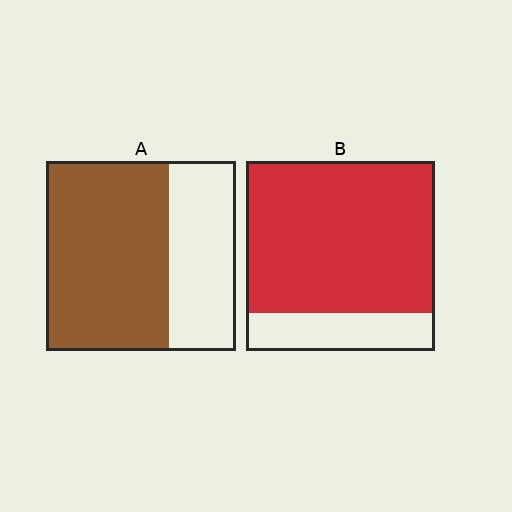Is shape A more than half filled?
Yes.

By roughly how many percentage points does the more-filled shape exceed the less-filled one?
By roughly 15 percentage points (B over A).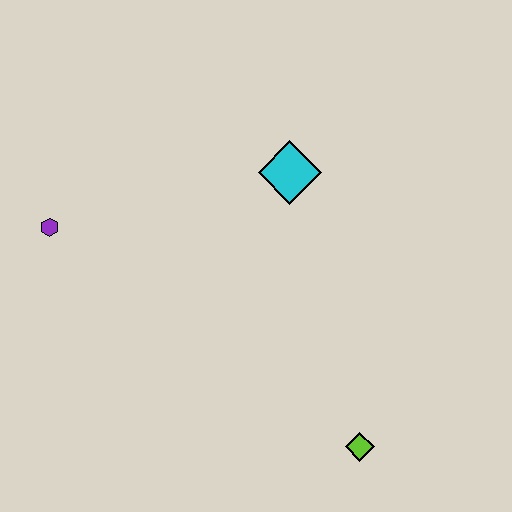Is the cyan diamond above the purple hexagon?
Yes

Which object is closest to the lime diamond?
The cyan diamond is closest to the lime diamond.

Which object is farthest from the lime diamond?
The purple hexagon is farthest from the lime diamond.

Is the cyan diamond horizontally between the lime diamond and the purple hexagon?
Yes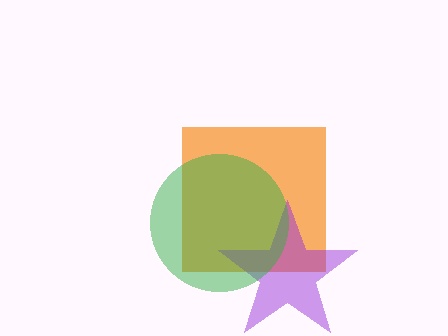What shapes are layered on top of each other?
The layered shapes are: an orange square, a purple star, a green circle.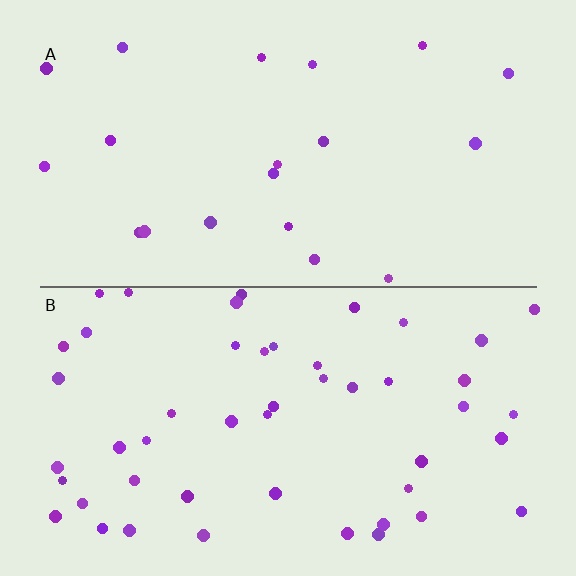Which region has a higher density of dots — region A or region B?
B (the bottom).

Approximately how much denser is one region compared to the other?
Approximately 2.5× — region B over region A.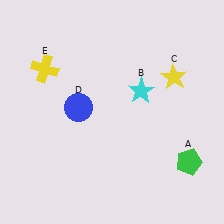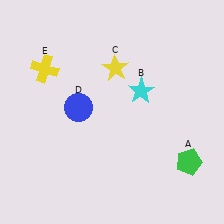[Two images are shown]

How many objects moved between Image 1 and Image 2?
1 object moved between the two images.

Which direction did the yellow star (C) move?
The yellow star (C) moved left.